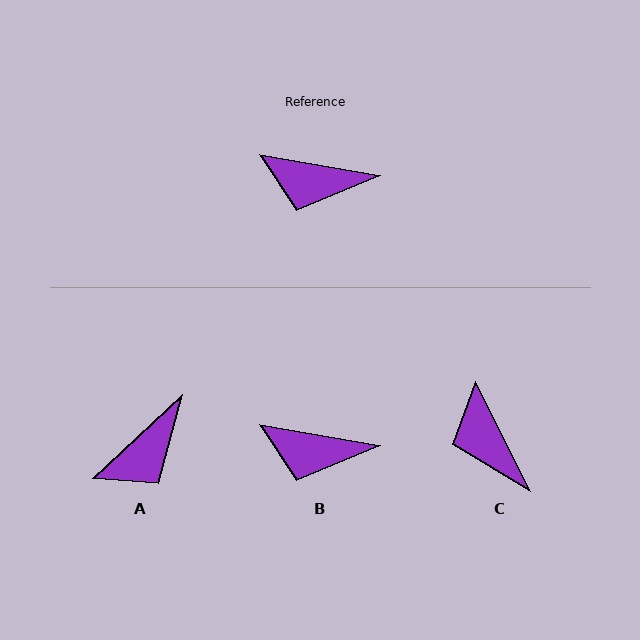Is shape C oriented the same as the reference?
No, it is off by about 54 degrees.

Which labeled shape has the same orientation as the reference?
B.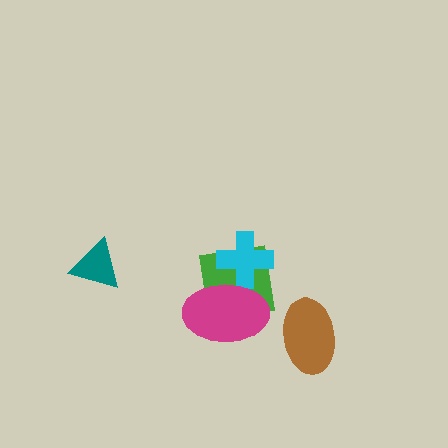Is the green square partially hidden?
Yes, it is partially covered by another shape.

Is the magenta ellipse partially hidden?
No, no other shape covers it.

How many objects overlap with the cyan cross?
2 objects overlap with the cyan cross.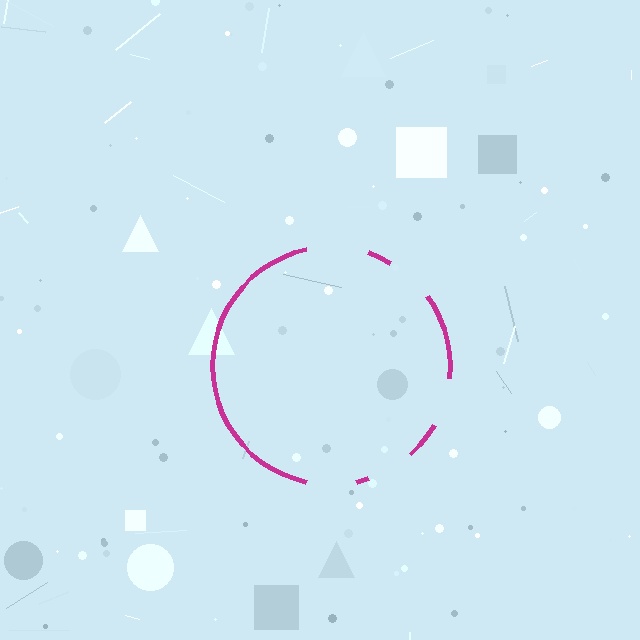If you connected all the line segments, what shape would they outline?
They would outline a circle.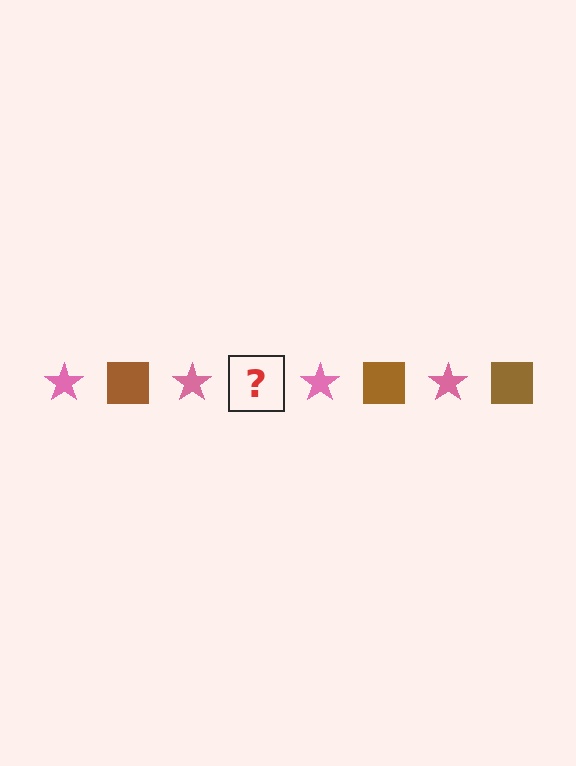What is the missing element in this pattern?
The missing element is a brown square.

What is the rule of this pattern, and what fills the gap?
The rule is that the pattern alternates between pink star and brown square. The gap should be filled with a brown square.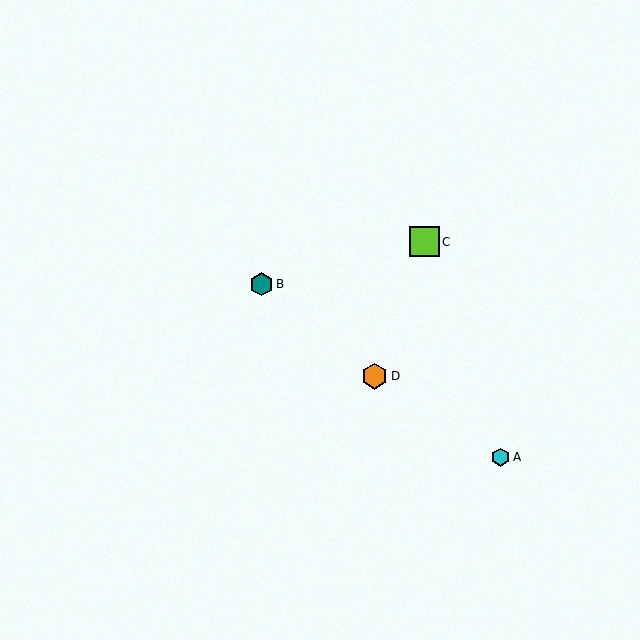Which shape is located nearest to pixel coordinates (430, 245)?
The lime square (labeled C) at (425, 242) is nearest to that location.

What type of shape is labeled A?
Shape A is a cyan hexagon.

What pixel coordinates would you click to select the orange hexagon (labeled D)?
Click at (375, 376) to select the orange hexagon D.